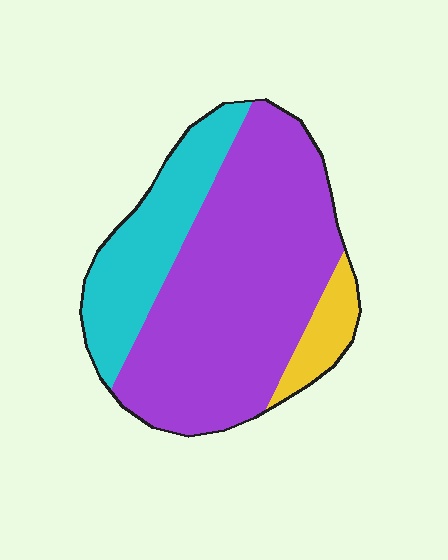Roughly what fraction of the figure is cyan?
Cyan takes up about one quarter (1/4) of the figure.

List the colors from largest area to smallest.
From largest to smallest: purple, cyan, yellow.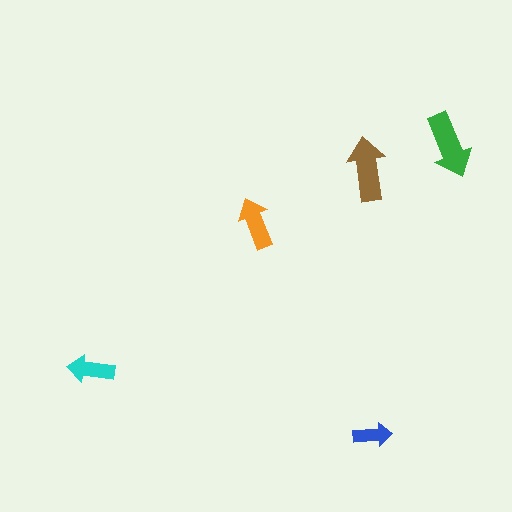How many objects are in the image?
There are 5 objects in the image.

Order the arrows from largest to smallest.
the green one, the brown one, the orange one, the cyan one, the blue one.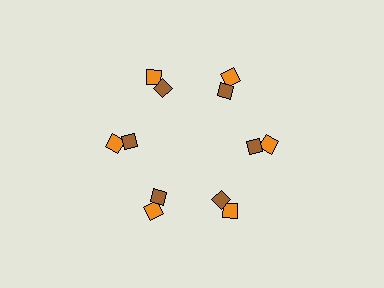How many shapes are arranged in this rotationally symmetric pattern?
There are 12 shapes, arranged in 6 groups of 2.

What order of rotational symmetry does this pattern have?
This pattern has 6-fold rotational symmetry.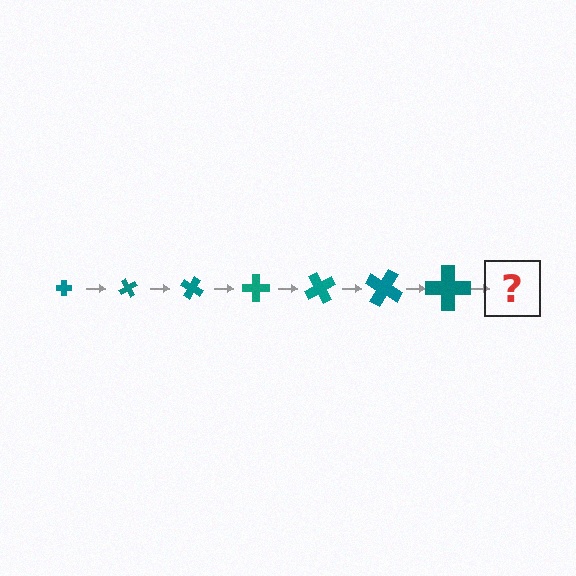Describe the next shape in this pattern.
It should be a cross, larger than the previous one and rotated 420 degrees from the start.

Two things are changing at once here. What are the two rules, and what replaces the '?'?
The two rules are that the cross grows larger each step and it rotates 60 degrees each step. The '?' should be a cross, larger than the previous one and rotated 420 degrees from the start.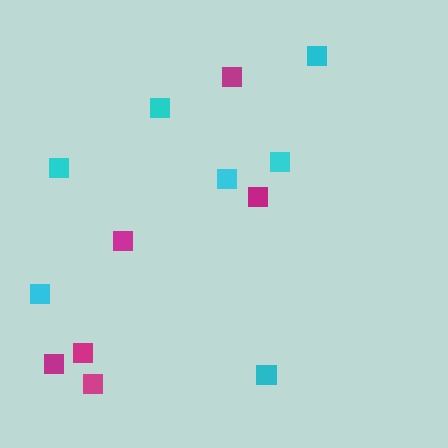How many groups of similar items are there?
There are 2 groups: one group of cyan squares (7) and one group of magenta squares (6).